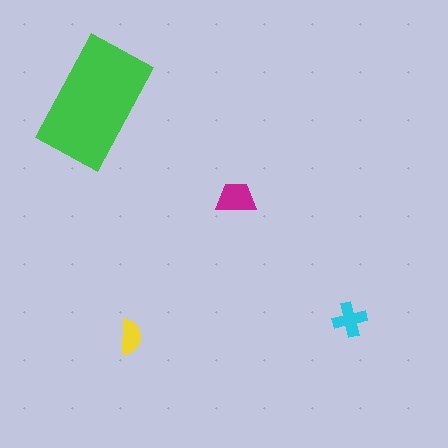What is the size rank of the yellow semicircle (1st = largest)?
4th.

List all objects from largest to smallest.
The green rectangle, the magenta trapezoid, the cyan cross, the yellow semicircle.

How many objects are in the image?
There are 4 objects in the image.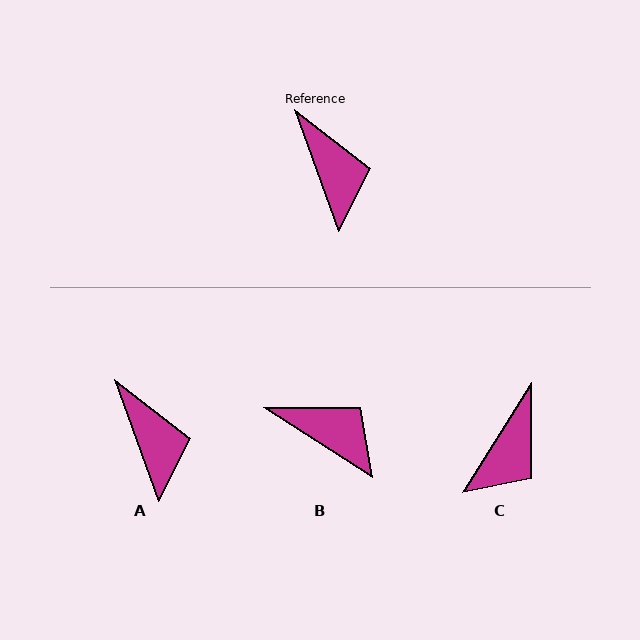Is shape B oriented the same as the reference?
No, it is off by about 38 degrees.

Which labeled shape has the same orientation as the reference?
A.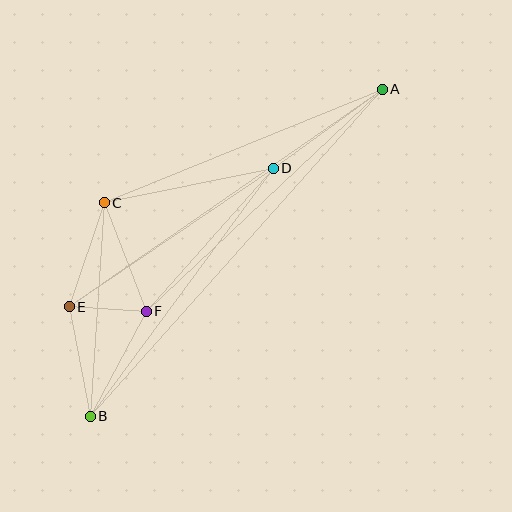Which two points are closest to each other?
Points E and F are closest to each other.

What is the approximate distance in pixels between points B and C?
The distance between B and C is approximately 214 pixels.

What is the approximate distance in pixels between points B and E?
The distance between B and E is approximately 111 pixels.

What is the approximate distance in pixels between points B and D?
The distance between B and D is approximately 308 pixels.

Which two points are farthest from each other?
Points A and B are farthest from each other.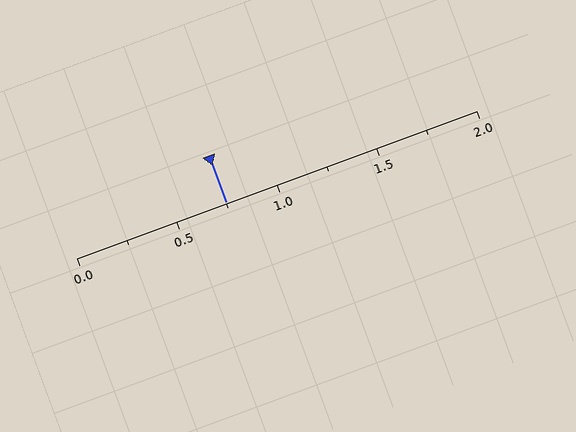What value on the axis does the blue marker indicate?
The marker indicates approximately 0.75.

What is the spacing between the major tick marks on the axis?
The major ticks are spaced 0.5 apart.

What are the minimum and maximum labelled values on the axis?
The axis runs from 0.0 to 2.0.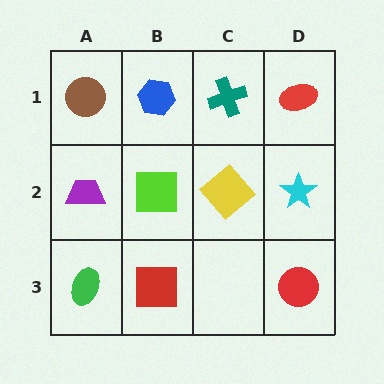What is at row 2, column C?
A yellow diamond.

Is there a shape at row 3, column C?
No, that cell is empty.